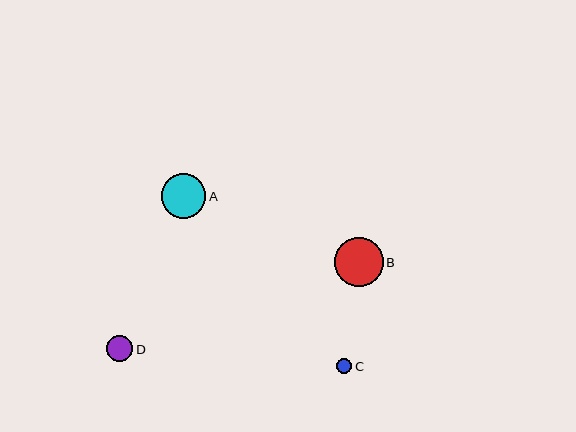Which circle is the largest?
Circle B is the largest with a size of approximately 49 pixels.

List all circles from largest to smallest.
From largest to smallest: B, A, D, C.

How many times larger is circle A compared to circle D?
Circle A is approximately 1.7 times the size of circle D.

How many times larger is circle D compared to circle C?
Circle D is approximately 1.7 times the size of circle C.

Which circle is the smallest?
Circle C is the smallest with a size of approximately 15 pixels.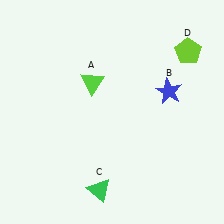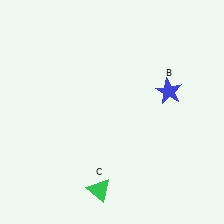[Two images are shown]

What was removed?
The lime pentagon (D), the lime triangle (A) were removed in Image 2.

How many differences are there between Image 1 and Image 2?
There are 2 differences between the two images.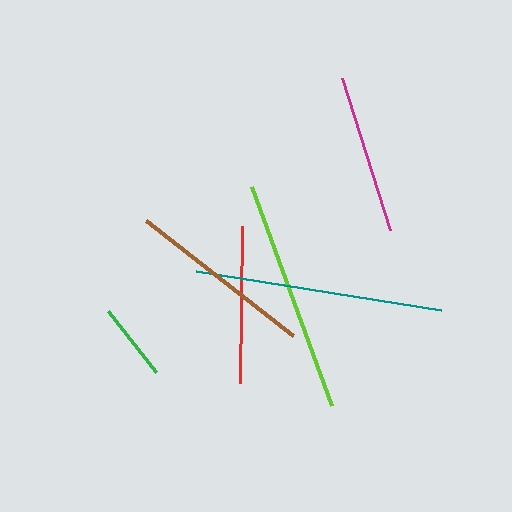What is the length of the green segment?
The green segment is approximately 77 pixels long.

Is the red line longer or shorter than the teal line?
The teal line is longer than the red line.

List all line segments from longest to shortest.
From longest to shortest: teal, lime, brown, magenta, red, green.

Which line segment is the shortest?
The green line is the shortest at approximately 77 pixels.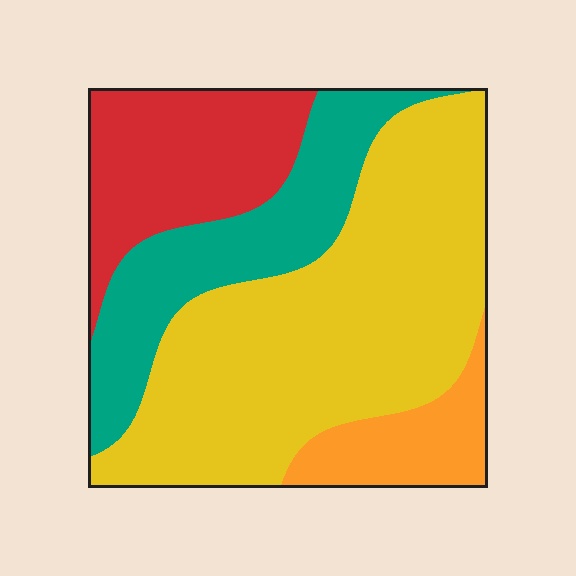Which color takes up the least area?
Orange, at roughly 10%.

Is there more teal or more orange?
Teal.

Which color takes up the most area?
Yellow, at roughly 50%.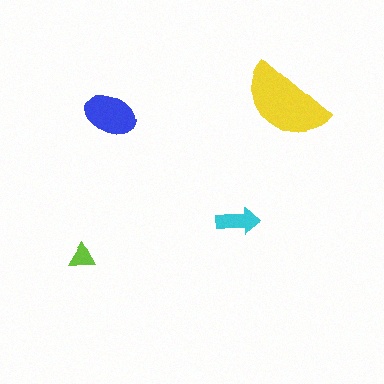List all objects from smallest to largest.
The lime triangle, the cyan arrow, the blue ellipse, the yellow semicircle.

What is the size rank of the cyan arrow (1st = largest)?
3rd.